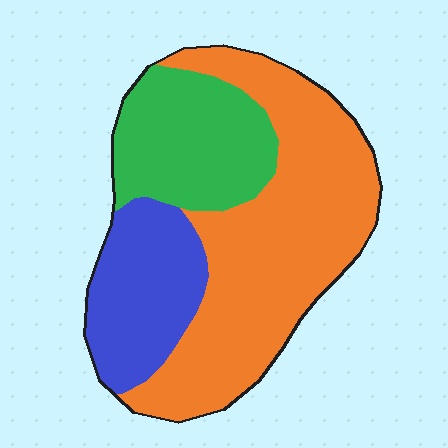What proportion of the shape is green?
Green takes up less than a quarter of the shape.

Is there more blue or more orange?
Orange.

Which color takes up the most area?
Orange, at roughly 55%.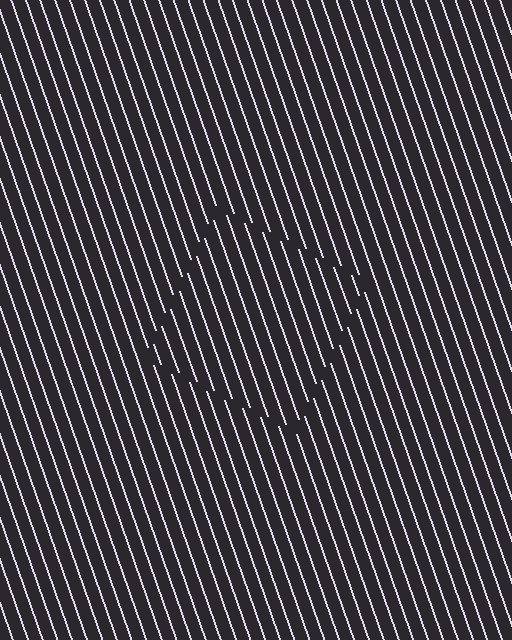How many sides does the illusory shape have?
4 sides — the line-ends trace a square.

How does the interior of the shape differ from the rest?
The interior of the shape contains the same grating, shifted by half a period — the contour is defined by the phase discontinuity where line-ends from the inner and outer gratings abut.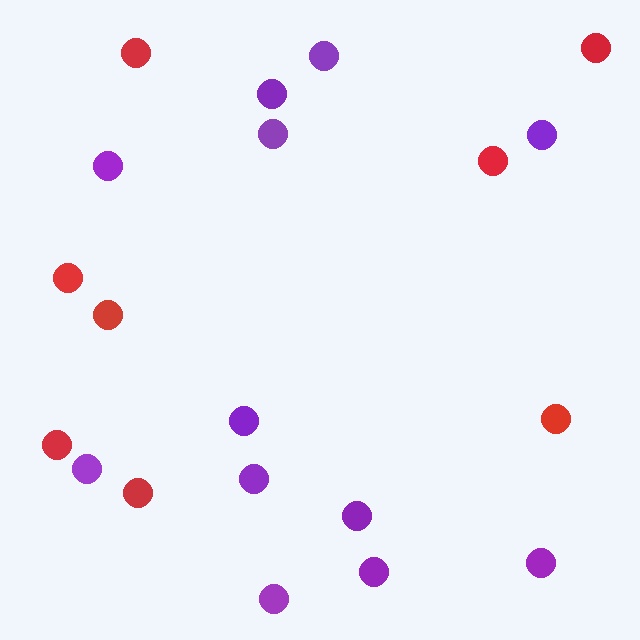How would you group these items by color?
There are 2 groups: one group of purple circles (12) and one group of red circles (8).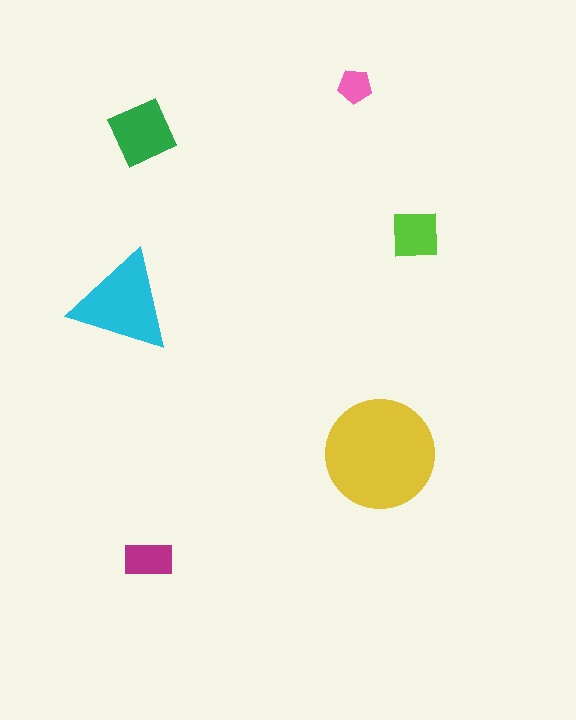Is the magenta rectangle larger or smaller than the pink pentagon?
Larger.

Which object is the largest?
The yellow circle.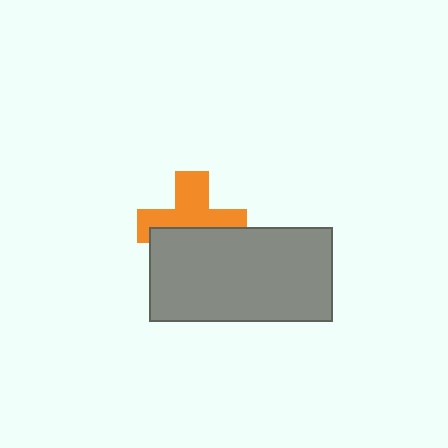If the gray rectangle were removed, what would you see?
You would see the complete orange cross.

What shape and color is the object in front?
The object in front is a gray rectangle.